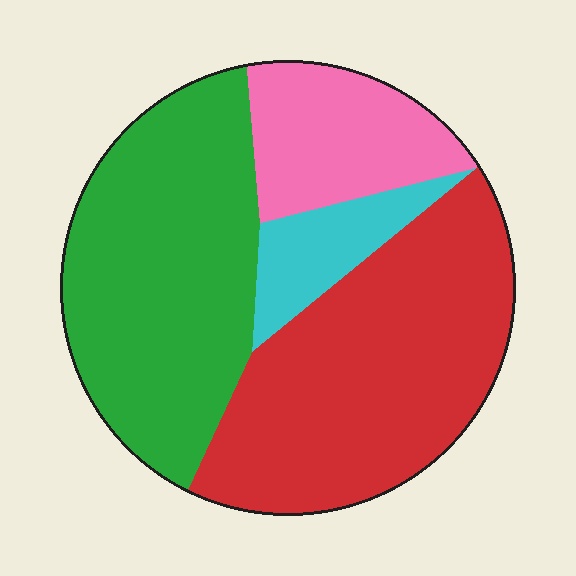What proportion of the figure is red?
Red covers about 40% of the figure.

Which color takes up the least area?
Cyan, at roughly 10%.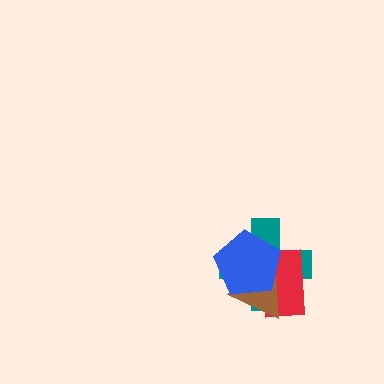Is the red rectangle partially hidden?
Yes, it is partially covered by another shape.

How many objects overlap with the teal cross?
3 objects overlap with the teal cross.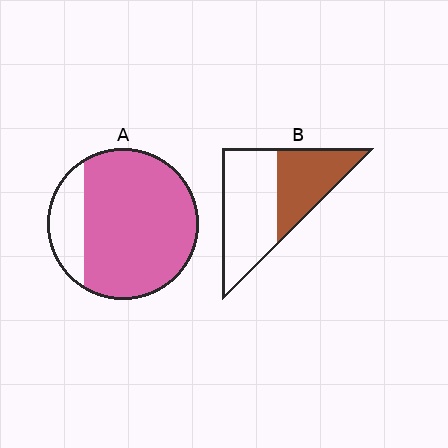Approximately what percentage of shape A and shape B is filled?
A is approximately 80% and B is approximately 40%.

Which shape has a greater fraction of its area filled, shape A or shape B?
Shape A.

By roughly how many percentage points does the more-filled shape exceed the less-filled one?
By roughly 40 percentage points (A over B).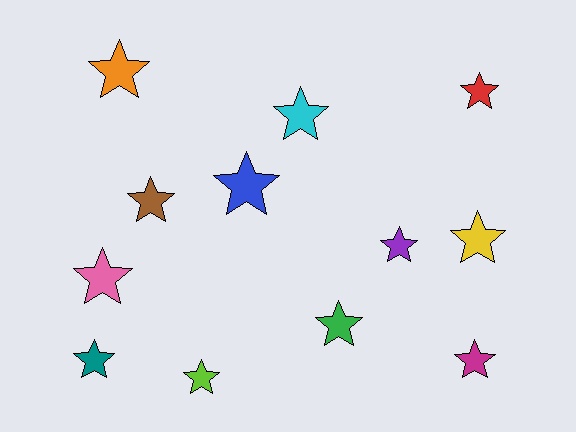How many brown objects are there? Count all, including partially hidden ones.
There is 1 brown object.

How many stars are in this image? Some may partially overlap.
There are 12 stars.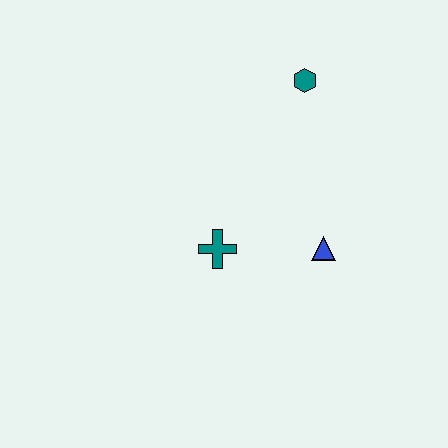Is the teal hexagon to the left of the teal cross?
No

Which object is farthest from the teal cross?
The teal hexagon is farthest from the teal cross.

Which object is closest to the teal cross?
The blue triangle is closest to the teal cross.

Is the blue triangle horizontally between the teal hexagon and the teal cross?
No